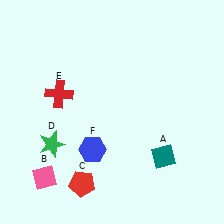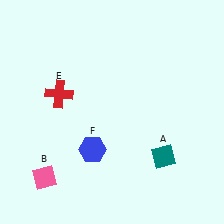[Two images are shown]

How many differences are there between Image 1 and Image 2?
There are 2 differences between the two images.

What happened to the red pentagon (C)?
The red pentagon (C) was removed in Image 2. It was in the bottom-left area of Image 1.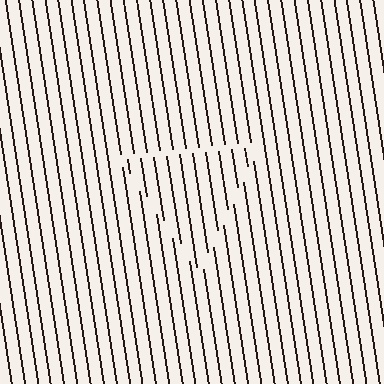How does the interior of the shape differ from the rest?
The interior of the shape contains the same grating, shifted by half a period — the contour is defined by the phase discontinuity where line-ends from the inner and outer gratings abut.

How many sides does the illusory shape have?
3 sides — the line-ends trace a triangle.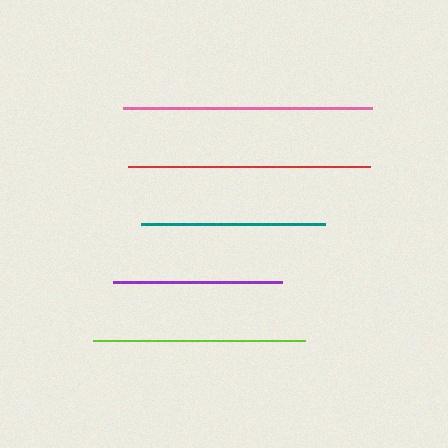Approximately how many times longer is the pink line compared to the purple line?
The pink line is approximately 1.5 times the length of the purple line.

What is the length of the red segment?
The red segment is approximately 242 pixels long.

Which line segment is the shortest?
The purple line is the shortest at approximately 169 pixels.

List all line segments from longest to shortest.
From longest to shortest: pink, red, lime, teal, purple.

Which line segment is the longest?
The pink line is the longest at approximately 249 pixels.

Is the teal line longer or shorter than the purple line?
The teal line is longer than the purple line.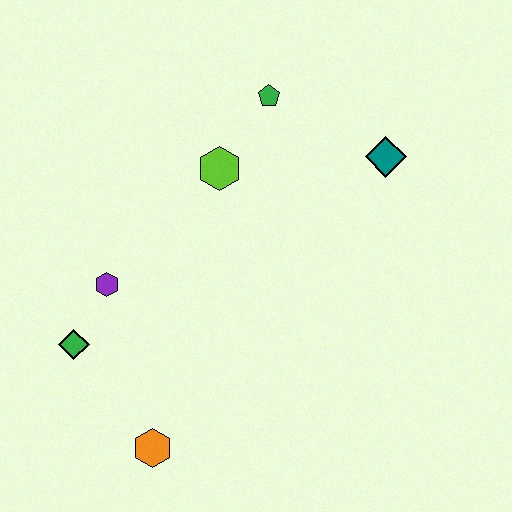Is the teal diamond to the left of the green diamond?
No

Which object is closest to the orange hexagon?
The green diamond is closest to the orange hexagon.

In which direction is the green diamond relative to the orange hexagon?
The green diamond is above the orange hexagon.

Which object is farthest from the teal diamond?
The orange hexagon is farthest from the teal diamond.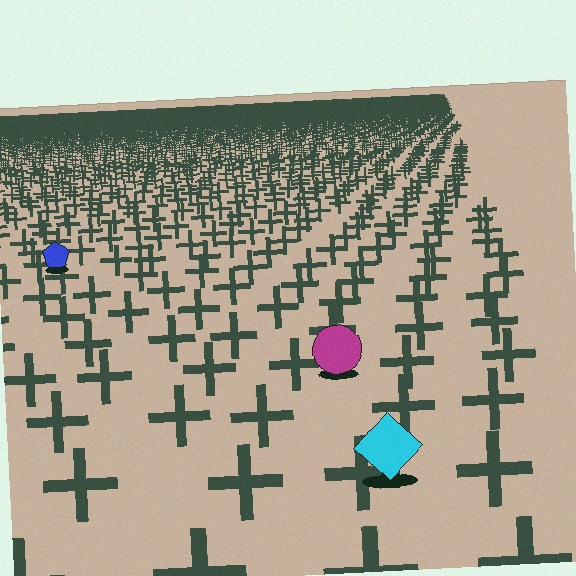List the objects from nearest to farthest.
From nearest to farthest: the cyan diamond, the magenta circle, the blue pentagon.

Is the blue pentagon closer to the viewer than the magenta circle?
No. The magenta circle is closer — you can tell from the texture gradient: the ground texture is coarser near it.